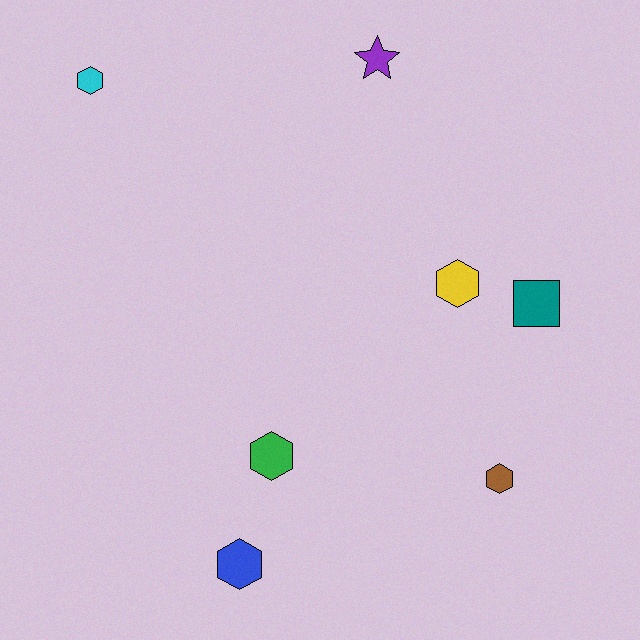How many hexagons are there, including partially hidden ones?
There are 5 hexagons.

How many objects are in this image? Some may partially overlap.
There are 7 objects.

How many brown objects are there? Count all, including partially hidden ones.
There is 1 brown object.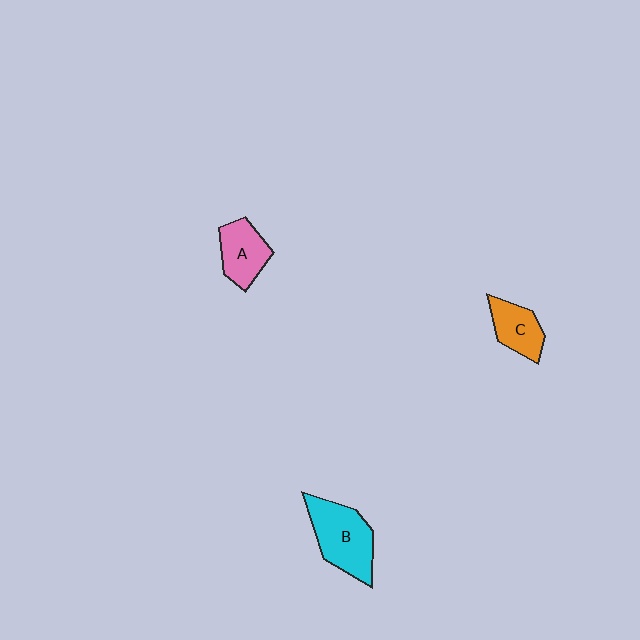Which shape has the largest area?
Shape B (cyan).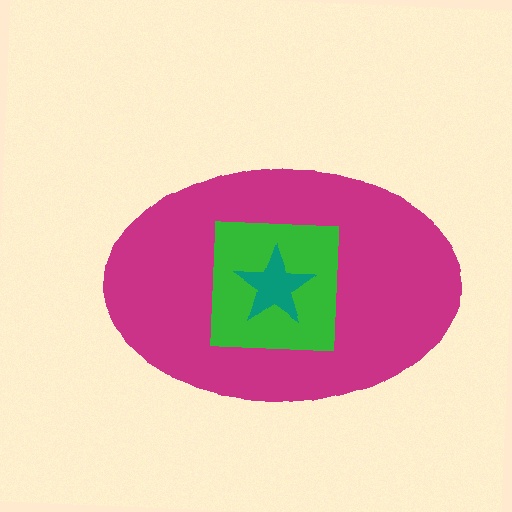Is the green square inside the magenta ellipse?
Yes.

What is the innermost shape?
The teal star.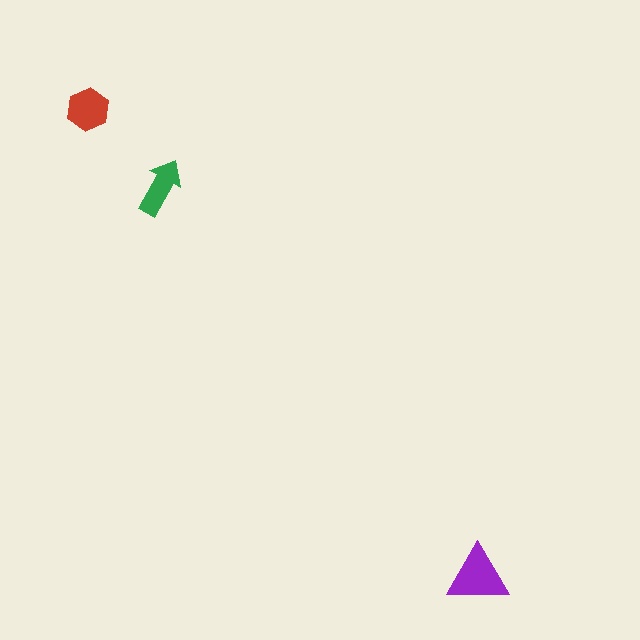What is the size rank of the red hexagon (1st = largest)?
2nd.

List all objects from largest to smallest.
The purple triangle, the red hexagon, the green arrow.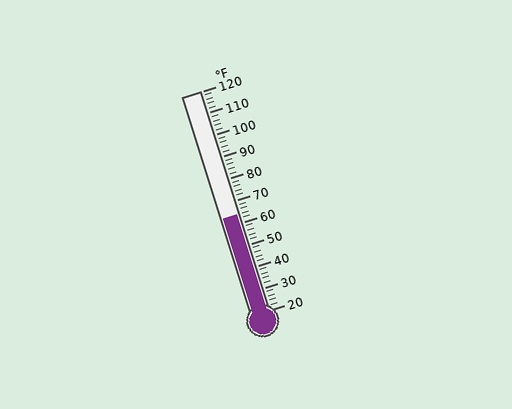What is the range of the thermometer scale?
The thermometer scale ranges from 20°F to 120°F.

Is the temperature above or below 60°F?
The temperature is above 60°F.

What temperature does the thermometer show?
The thermometer shows approximately 64°F.